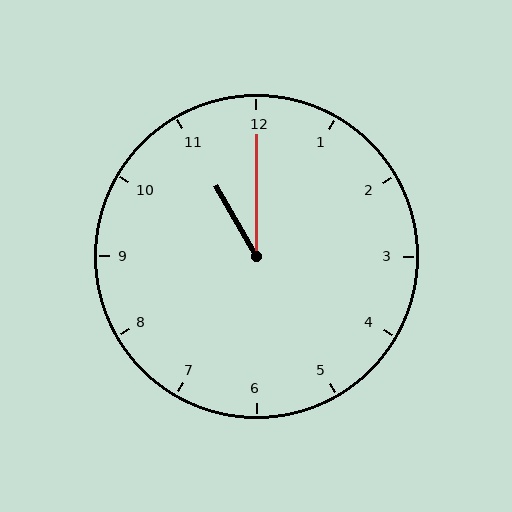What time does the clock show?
11:00.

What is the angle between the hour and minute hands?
Approximately 30 degrees.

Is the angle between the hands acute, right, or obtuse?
It is acute.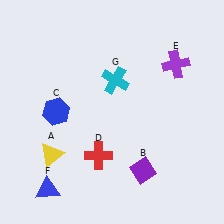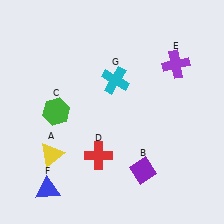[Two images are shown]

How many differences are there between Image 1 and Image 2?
There is 1 difference between the two images.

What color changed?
The hexagon (C) changed from blue in Image 1 to green in Image 2.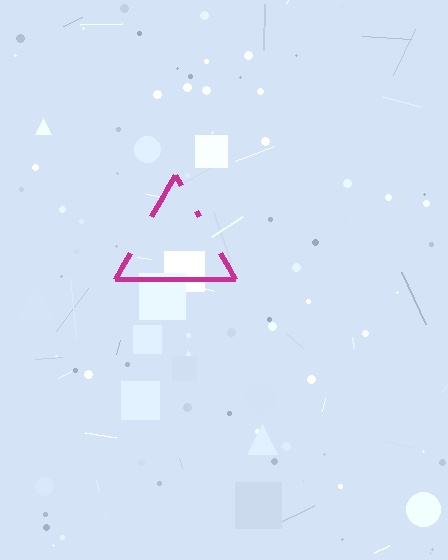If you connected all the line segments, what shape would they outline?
They would outline a triangle.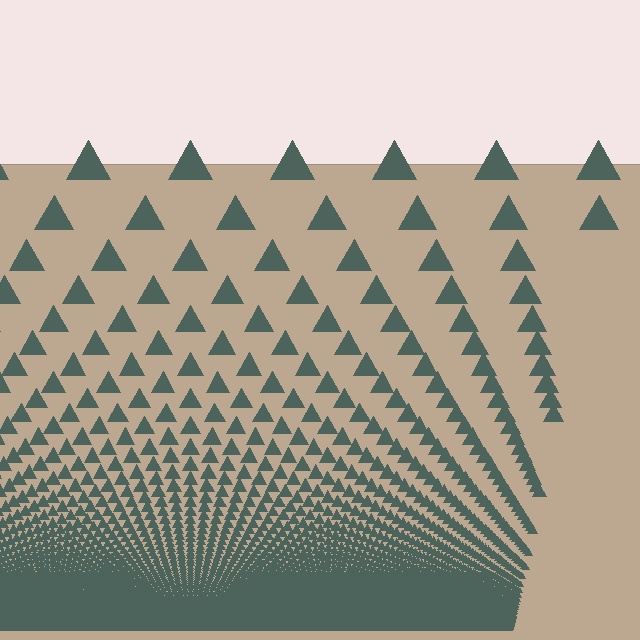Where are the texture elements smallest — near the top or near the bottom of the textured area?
Near the bottom.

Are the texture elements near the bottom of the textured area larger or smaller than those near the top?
Smaller. The gradient is inverted — elements near the bottom are smaller and denser.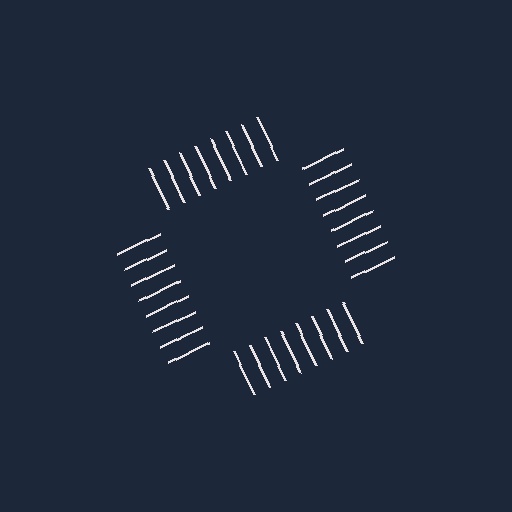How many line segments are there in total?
32 — 8 along each of the 4 edges.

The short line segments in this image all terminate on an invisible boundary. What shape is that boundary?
An illusory square — the line segments terminate on its edges but no continuous stroke is drawn.